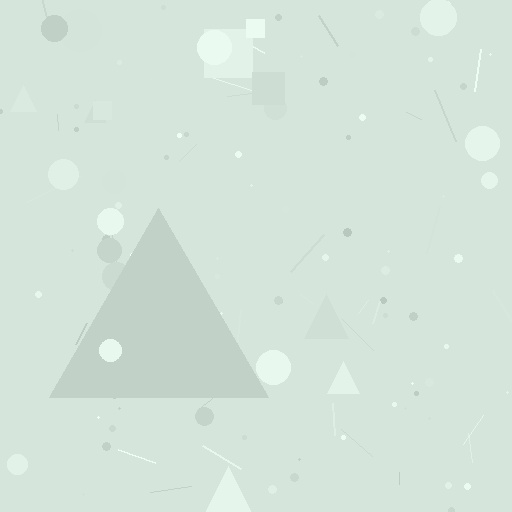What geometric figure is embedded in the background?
A triangle is embedded in the background.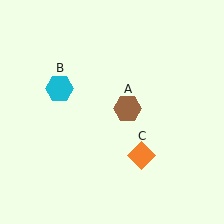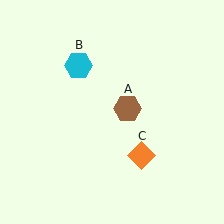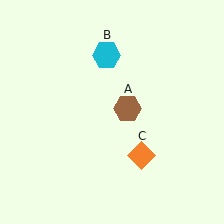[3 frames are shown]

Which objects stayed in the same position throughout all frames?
Brown hexagon (object A) and orange diamond (object C) remained stationary.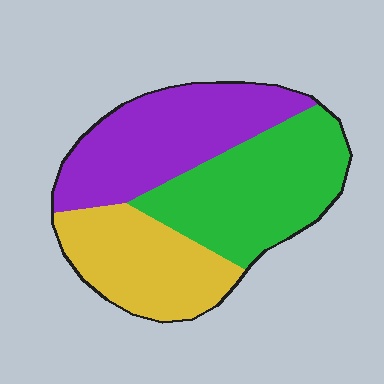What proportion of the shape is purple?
Purple takes up about one third (1/3) of the shape.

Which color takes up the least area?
Yellow, at roughly 30%.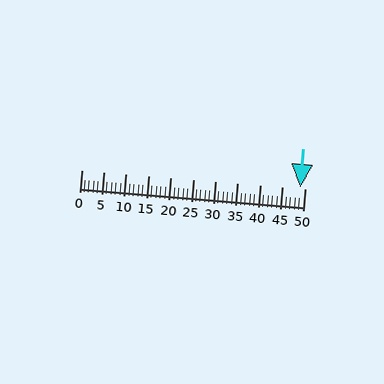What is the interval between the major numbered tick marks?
The major tick marks are spaced 5 units apart.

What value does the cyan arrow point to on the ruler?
The cyan arrow points to approximately 49.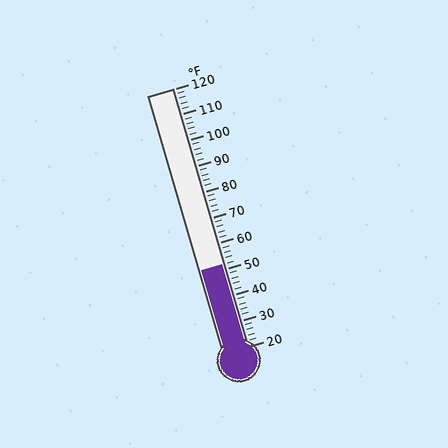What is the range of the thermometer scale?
The thermometer scale ranges from 20°F to 120°F.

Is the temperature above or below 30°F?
The temperature is above 30°F.